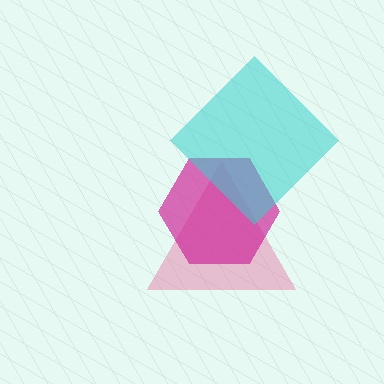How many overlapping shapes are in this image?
There are 3 overlapping shapes in the image.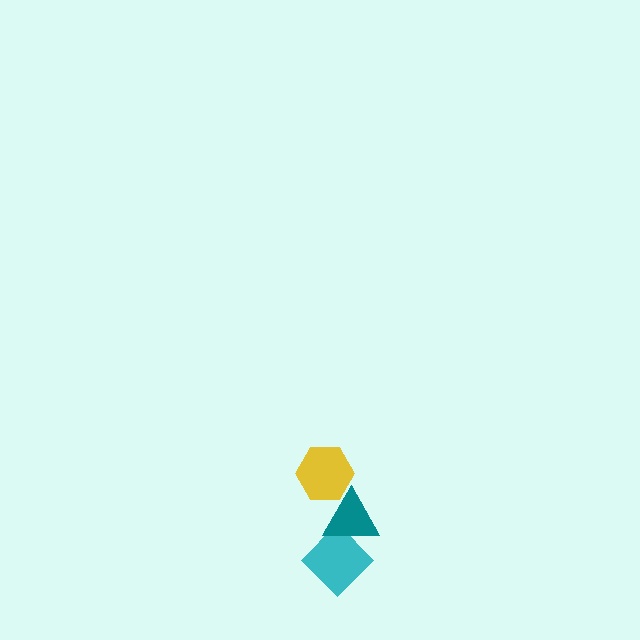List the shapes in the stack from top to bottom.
From top to bottom: the yellow hexagon, the teal triangle, the cyan diamond.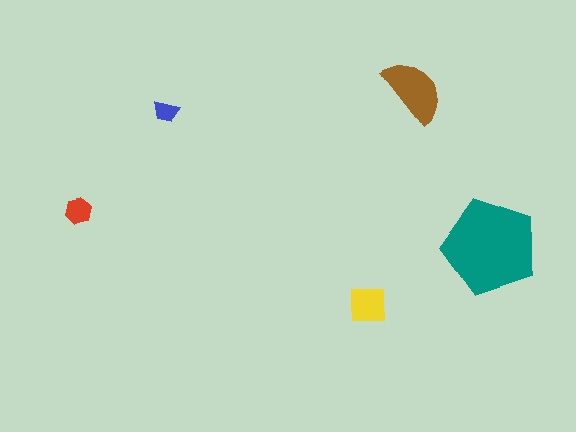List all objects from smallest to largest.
The blue trapezoid, the red hexagon, the yellow square, the brown semicircle, the teal pentagon.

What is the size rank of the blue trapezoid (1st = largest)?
5th.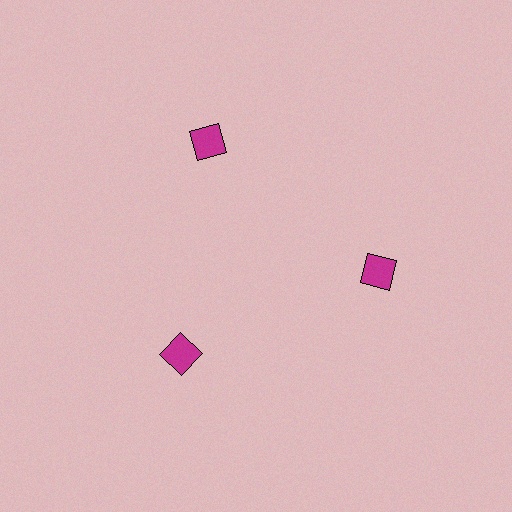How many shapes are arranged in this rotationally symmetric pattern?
There are 3 shapes, arranged in 3 groups of 1.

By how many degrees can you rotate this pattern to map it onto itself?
The pattern maps onto itself every 120 degrees of rotation.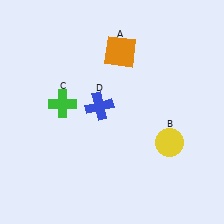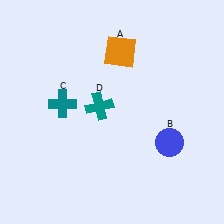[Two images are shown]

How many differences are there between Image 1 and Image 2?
There are 3 differences between the two images.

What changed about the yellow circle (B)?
In Image 1, B is yellow. In Image 2, it changed to blue.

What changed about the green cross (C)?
In Image 1, C is green. In Image 2, it changed to teal.